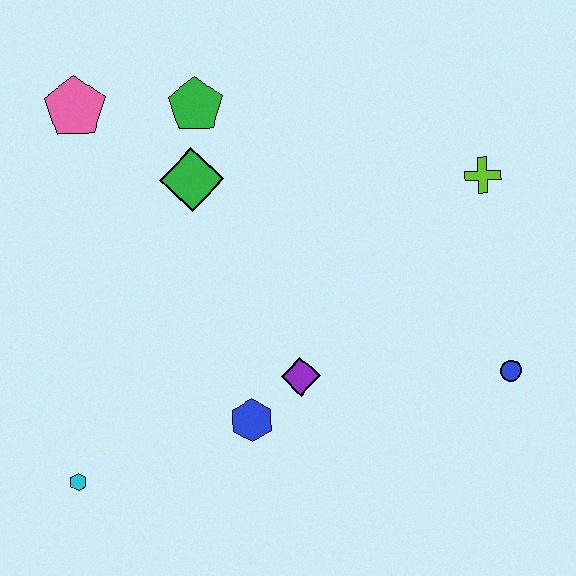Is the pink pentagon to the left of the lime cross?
Yes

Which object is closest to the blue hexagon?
The purple diamond is closest to the blue hexagon.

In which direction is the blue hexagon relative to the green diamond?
The blue hexagon is below the green diamond.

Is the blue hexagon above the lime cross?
No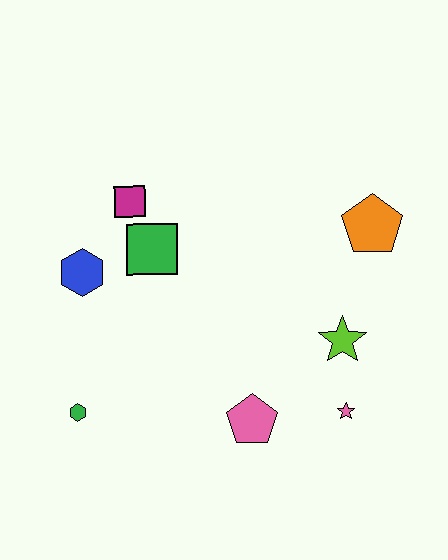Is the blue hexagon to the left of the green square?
Yes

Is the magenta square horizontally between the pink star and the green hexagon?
Yes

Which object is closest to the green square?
The magenta square is closest to the green square.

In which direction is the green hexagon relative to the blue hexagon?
The green hexagon is below the blue hexagon.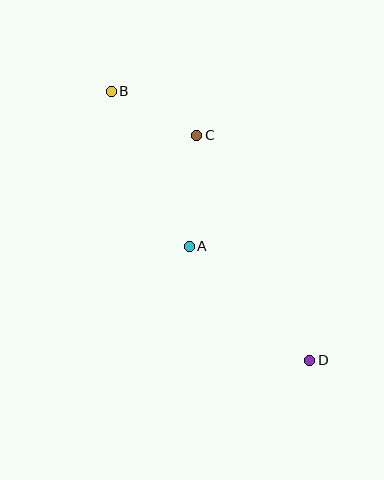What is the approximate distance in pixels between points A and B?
The distance between A and B is approximately 173 pixels.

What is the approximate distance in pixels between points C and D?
The distance between C and D is approximately 252 pixels.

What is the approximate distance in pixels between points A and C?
The distance between A and C is approximately 111 pixels.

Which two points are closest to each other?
Points B and C are closest to each other.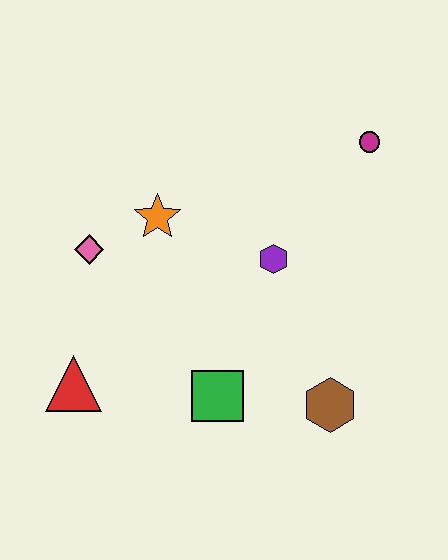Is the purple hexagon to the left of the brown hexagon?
Yes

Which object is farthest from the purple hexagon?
The red triangle is farthest from the purple hexagon.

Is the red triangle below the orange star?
Yes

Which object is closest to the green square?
The brown hexagon is closest to the green square.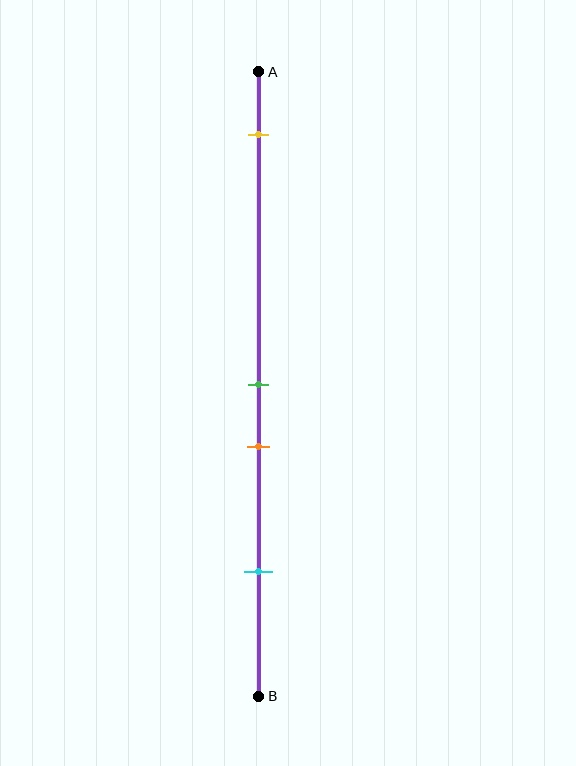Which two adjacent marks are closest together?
The green and orange marks are the closest adjacent pair.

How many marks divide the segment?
There are 4 marks dividing the segment.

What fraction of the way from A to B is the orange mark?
The orange mark is approximately 60% (0.6) of the way from A to B.